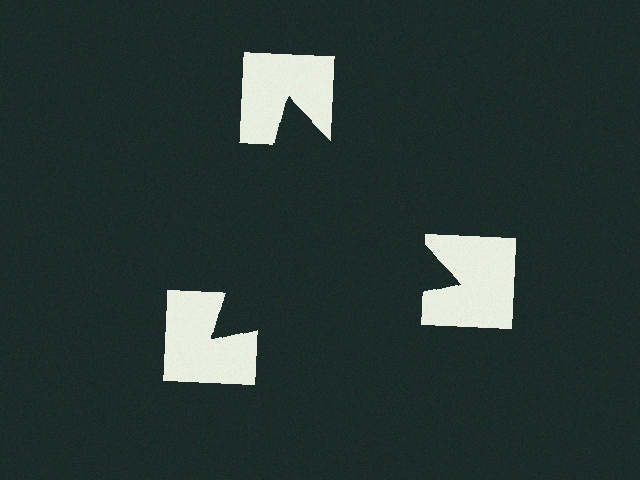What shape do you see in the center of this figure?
An illusory triangle — its edges are inferred from the aligned wedge cuts in the notched squares, not physically drawn.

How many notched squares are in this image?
There are 3 — one at each vertex of the illusory triangle.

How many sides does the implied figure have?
3 sides.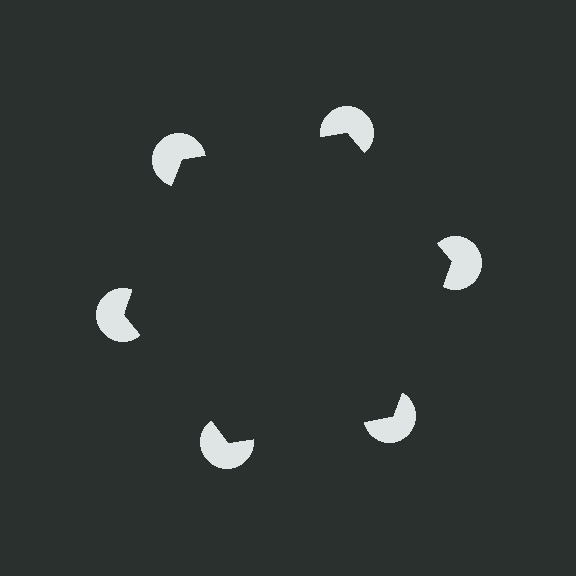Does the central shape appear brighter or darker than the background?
It typically appears slightly darker than the background, even though no actual brightness change is drawn.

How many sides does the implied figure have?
6 sides.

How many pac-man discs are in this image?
There are 6 — one at each vertex of the illusory hexagon.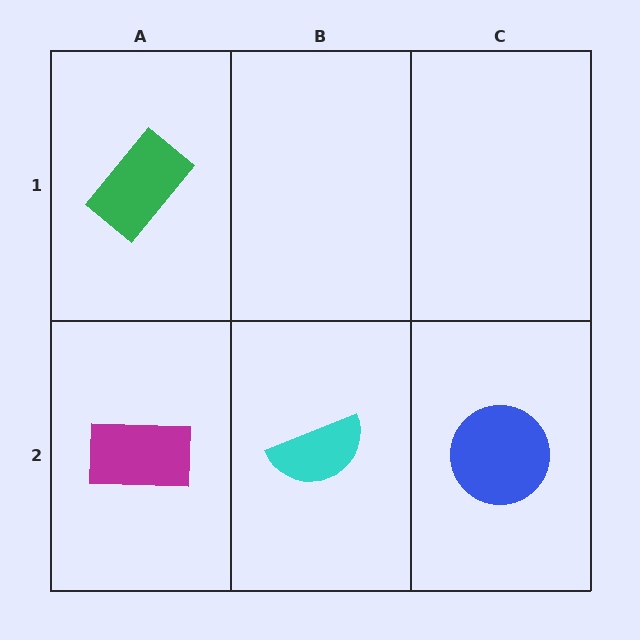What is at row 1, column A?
A green rectangle.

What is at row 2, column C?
A blue circle.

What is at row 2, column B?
A cyan semicircle.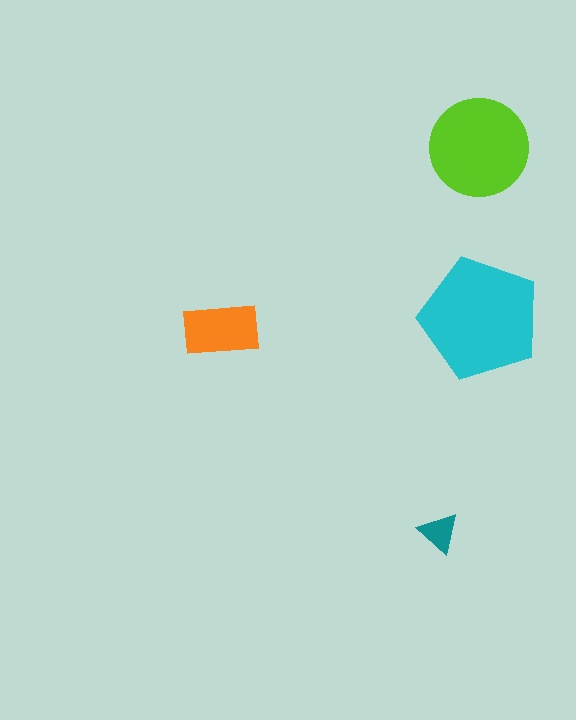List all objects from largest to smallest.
The cyan pentagon, the lime circle, the orange rectangle, the teal triangle.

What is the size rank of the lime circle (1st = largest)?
2nd.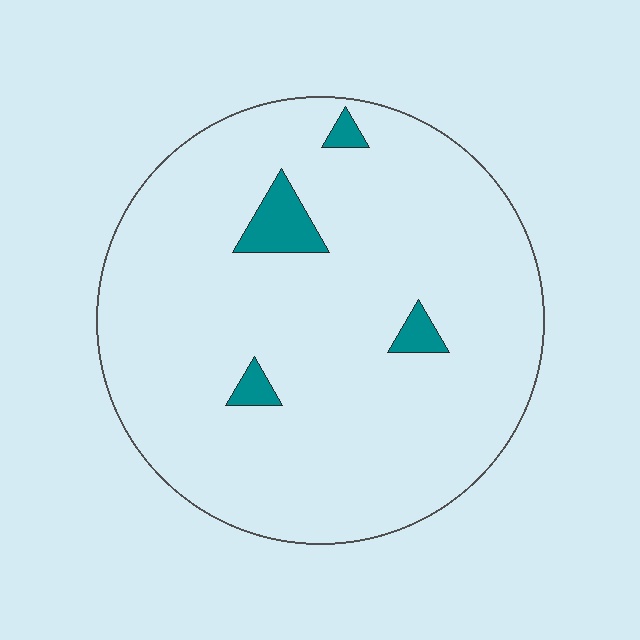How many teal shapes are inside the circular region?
4.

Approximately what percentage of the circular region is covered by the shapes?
Approximately 5%.